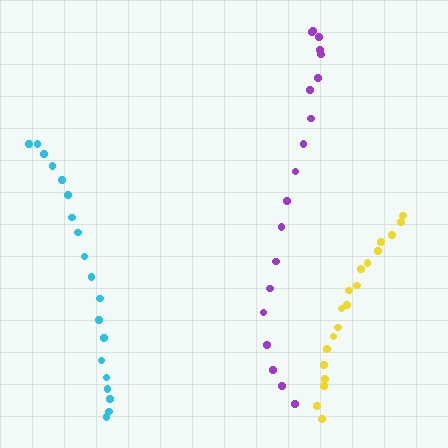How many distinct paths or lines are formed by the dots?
There are 3 distinct paths.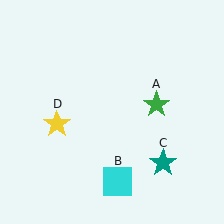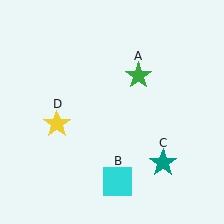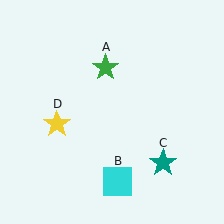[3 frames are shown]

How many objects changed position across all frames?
1 object changed position: green star (object A).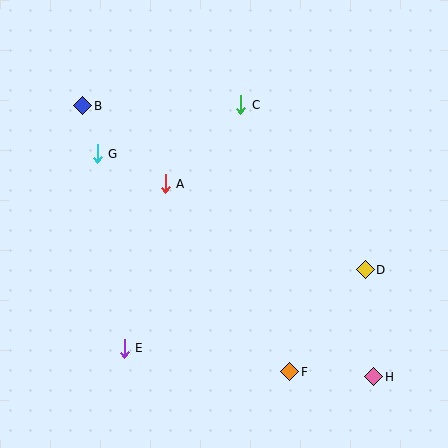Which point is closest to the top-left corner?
Point B is closest to the top-left corner.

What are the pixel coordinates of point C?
Point C is at (240, 105).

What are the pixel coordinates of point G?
Point G is at (97, 154).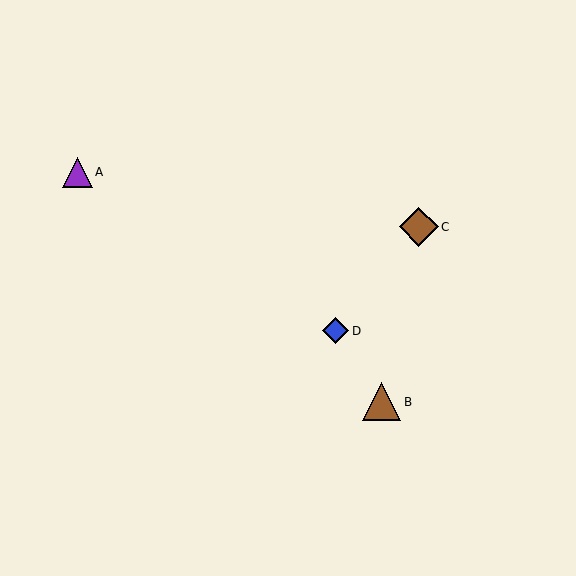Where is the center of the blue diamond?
The center of the blue diamond is at (336, 331).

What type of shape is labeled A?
Shape A is a purple triangle.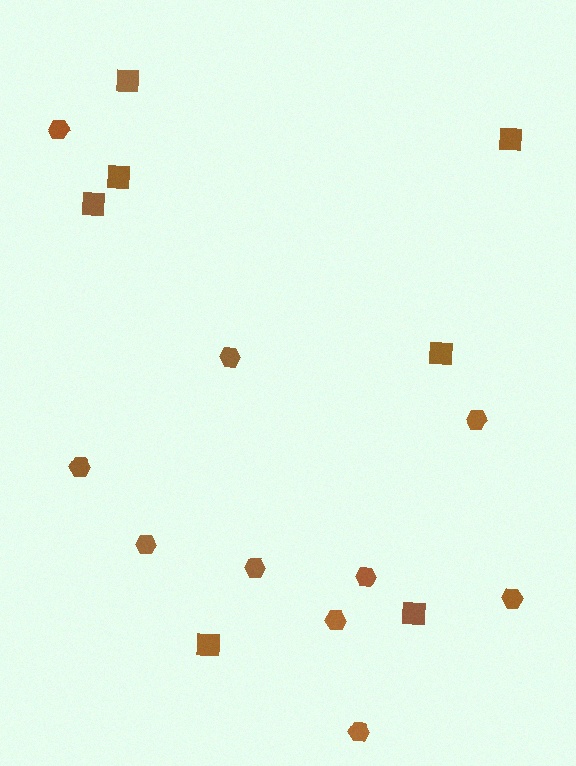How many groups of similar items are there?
There are 2 groups: one group of hexagons (10) and one group of squares (7).